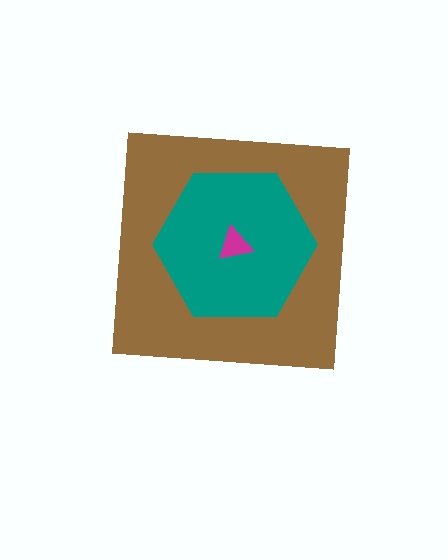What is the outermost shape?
The brown square.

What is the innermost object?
The magenta triangle.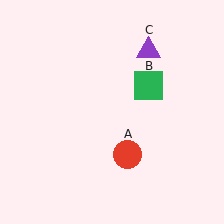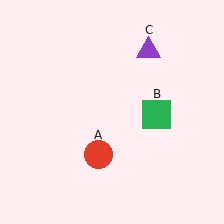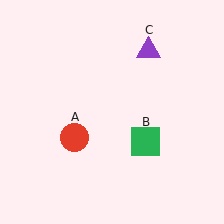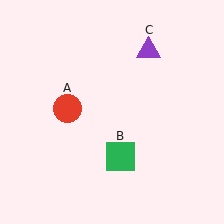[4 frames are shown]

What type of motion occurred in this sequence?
The red circle (object A), green square (object B) rotated clockwise around the center of the scene.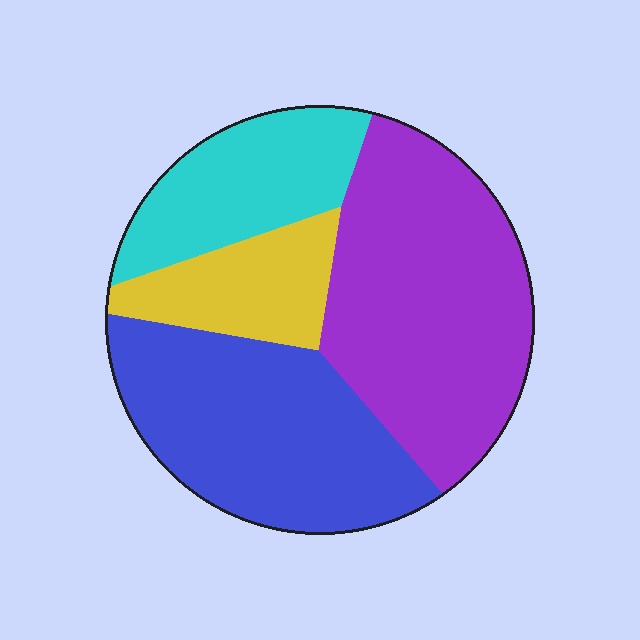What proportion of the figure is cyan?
Cyan takes up between a sixth and a third of the figure.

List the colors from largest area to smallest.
From largest to smallest: purple, blue, cyan, yellow.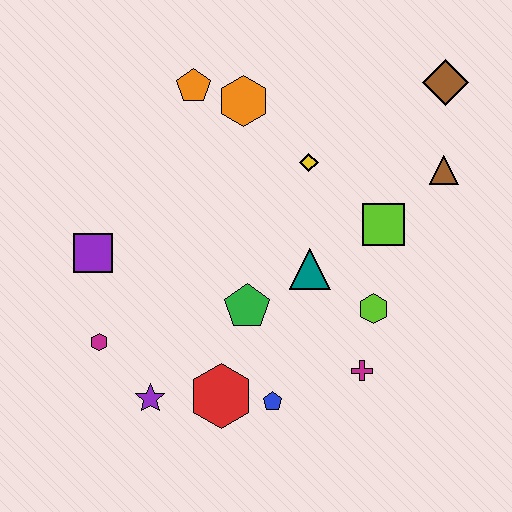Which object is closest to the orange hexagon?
The orange pentagon is closest to the orange hexagon.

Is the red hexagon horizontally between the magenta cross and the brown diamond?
No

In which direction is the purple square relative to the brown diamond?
The purple square is to the left of the brown diamond.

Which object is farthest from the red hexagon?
The brown diamond is farthest from the red hexagon.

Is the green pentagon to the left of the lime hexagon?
Yes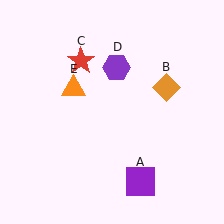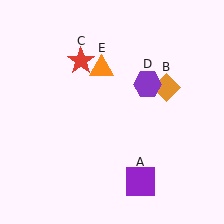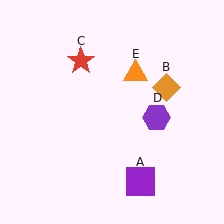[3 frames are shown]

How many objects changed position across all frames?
2 objects changed position: purple hexagon (object D), orange triangle (object E).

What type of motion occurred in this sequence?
The purple hexagon (object D), orange triangle (object E) rotated clockwise around the center of the scene.